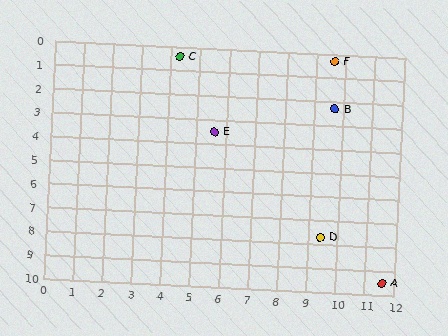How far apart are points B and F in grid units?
Points B and F are about 2.0 grid units apart.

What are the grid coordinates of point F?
Point F is at approximately (9.6, 0.3).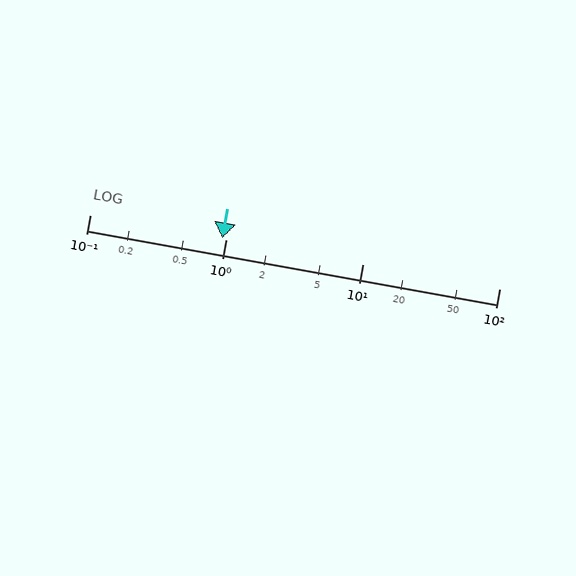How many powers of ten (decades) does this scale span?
The scale spans 3 decades, from 0.1 to 100.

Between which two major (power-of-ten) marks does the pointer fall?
The pointer is between 0.1 and 1.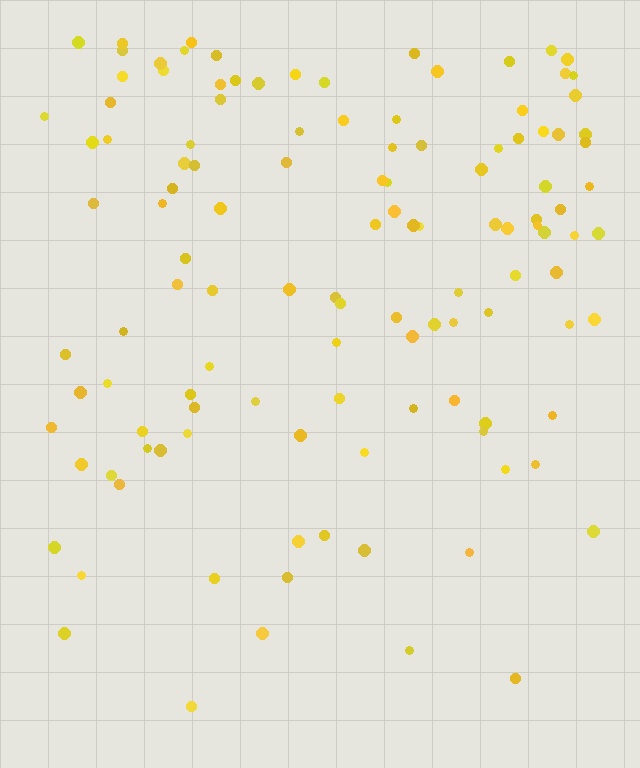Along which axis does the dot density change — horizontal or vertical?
Vertical.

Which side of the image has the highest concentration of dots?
The top.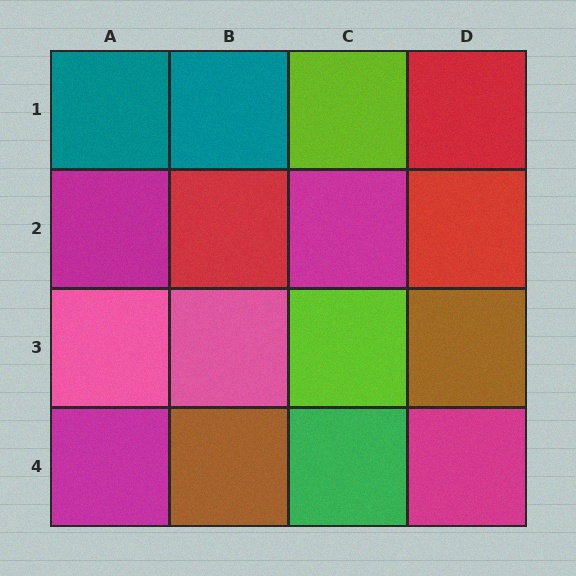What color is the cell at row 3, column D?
Brown.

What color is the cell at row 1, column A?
Teal.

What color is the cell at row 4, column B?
Brown.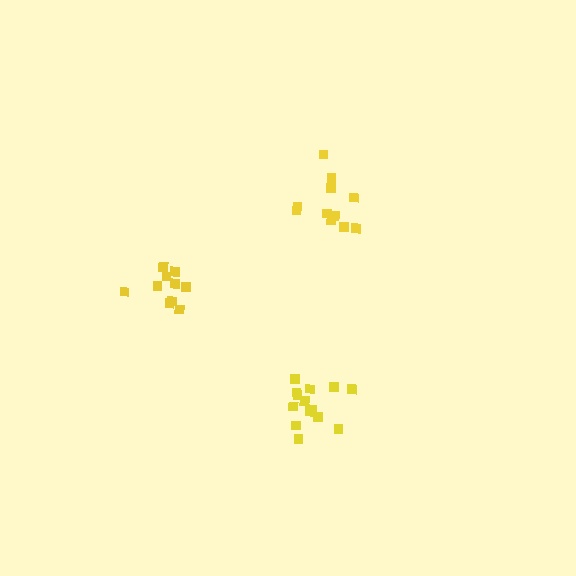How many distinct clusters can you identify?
There are 3 distinct clusters.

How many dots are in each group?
Group 1: 14 dots, Group 2: 10 dots, Group 3: 12 dots (36 total).